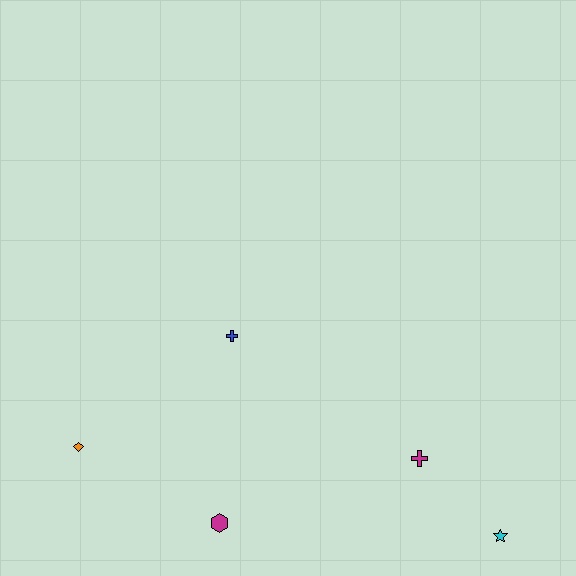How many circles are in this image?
There are no circles.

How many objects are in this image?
There are 5 objects.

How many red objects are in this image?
There are no red objects.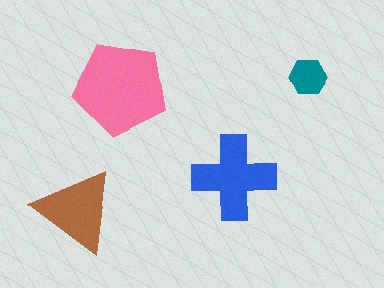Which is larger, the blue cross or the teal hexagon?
The blue cross.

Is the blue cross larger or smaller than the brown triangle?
Larger.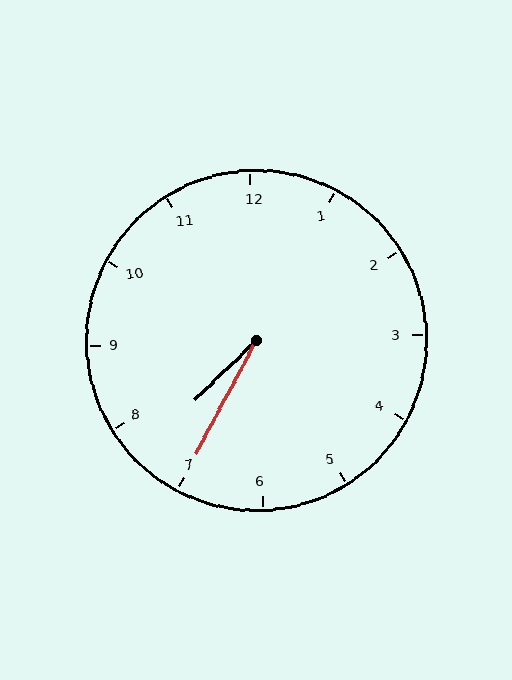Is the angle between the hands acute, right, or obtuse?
It is acute.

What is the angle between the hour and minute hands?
Approximately 18 degrees.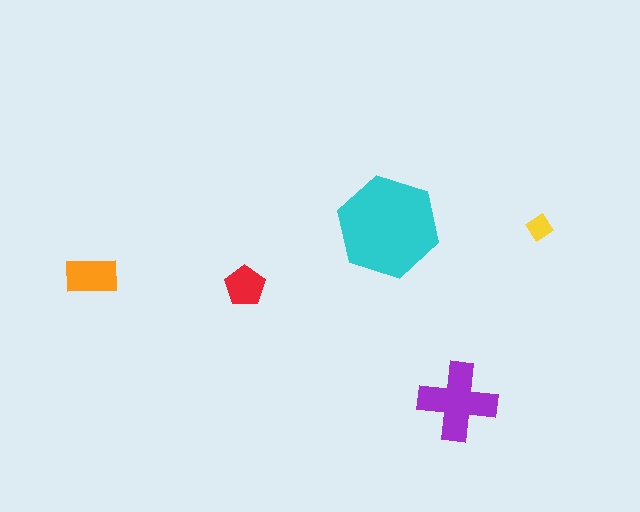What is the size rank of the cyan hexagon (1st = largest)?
1st.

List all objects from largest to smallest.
The cyan hexagon, the purple cross, the orange rectangle, the red pentagon, the yellow diamond.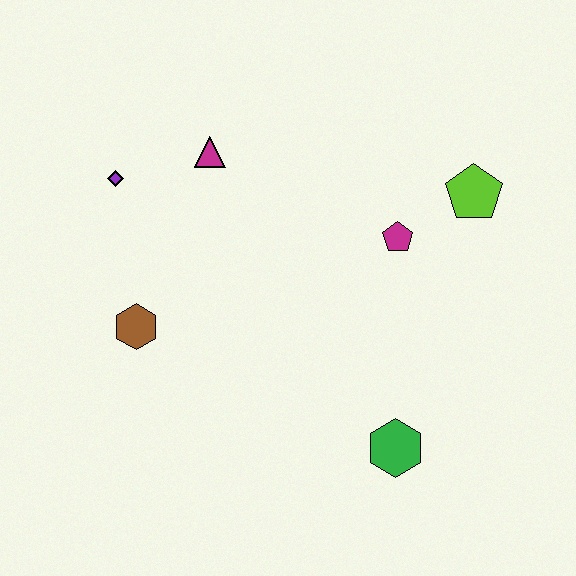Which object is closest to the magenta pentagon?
The lime pentagon is closest to the magenta pentagon.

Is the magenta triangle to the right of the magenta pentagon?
No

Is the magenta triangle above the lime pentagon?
Yes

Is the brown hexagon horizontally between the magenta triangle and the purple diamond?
Yes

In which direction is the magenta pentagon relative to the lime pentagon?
The magenta pentagon is to the left of the lime pentagon.